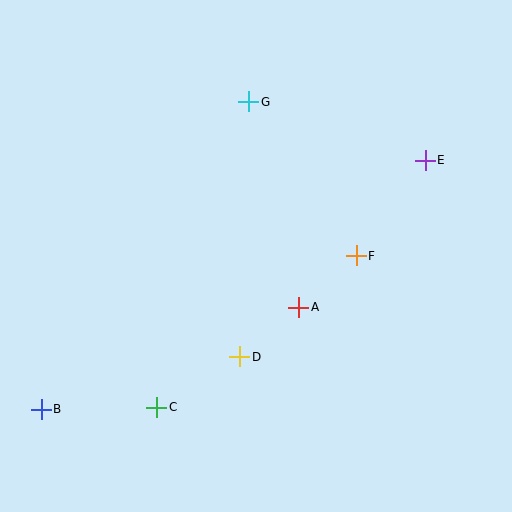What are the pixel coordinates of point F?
Point F is at (356, 256).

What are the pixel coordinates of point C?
Point C is at (157, 407).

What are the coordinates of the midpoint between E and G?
The midpoint between E and G is at (337, 131).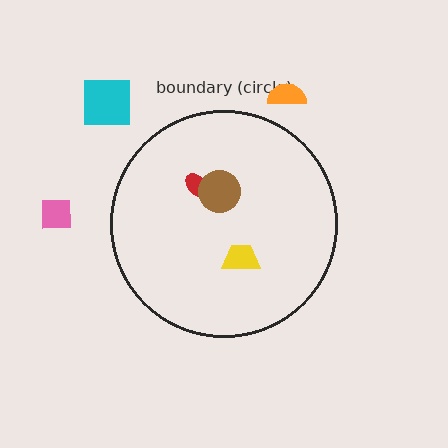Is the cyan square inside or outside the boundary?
Outside.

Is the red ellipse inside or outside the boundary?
Inside.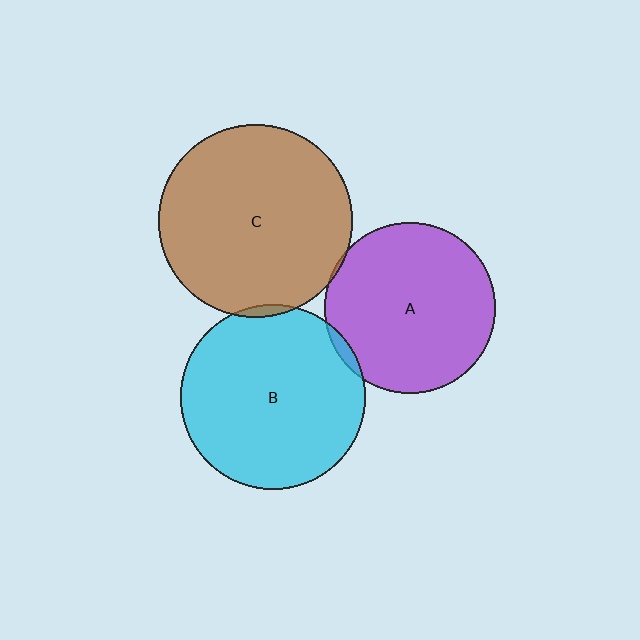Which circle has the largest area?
Circle C (brown).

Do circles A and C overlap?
Yes.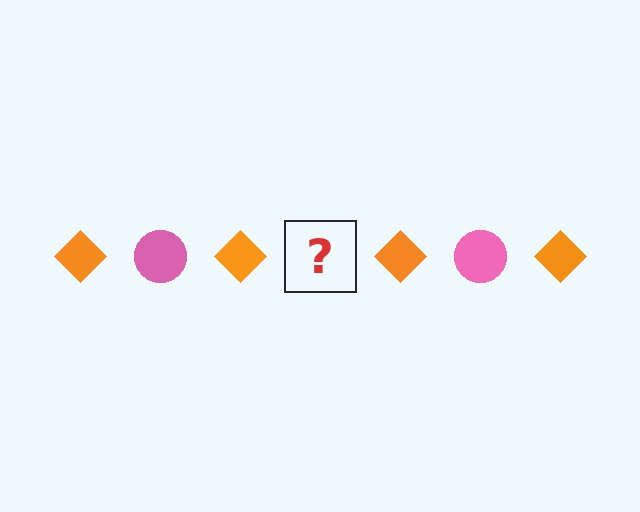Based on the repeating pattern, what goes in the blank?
The blank should be a pink circle.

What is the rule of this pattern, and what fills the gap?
The rule is that the pattern alternates between orange diamond and pink circle. The gap should be filled with a pink circle.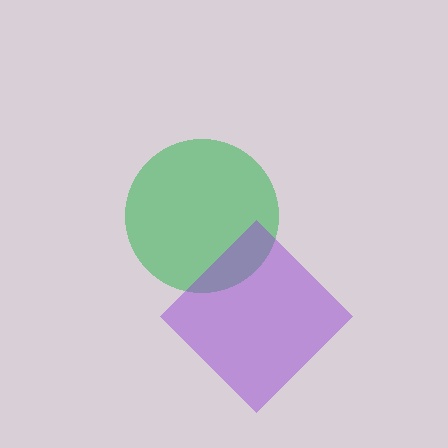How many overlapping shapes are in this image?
There are 2 overlapping shapes in the image.